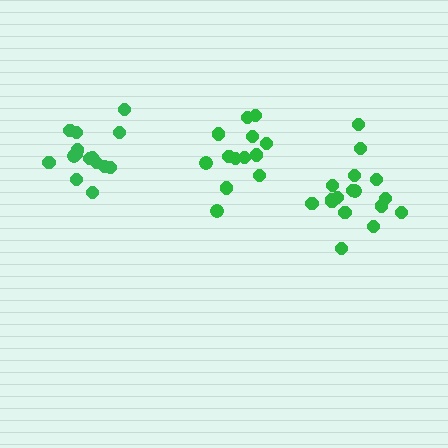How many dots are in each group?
Group 1: 13 dots, Group 2: 15 dots, Group 3: 17 dots (45 total).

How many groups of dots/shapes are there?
There are 3 groups.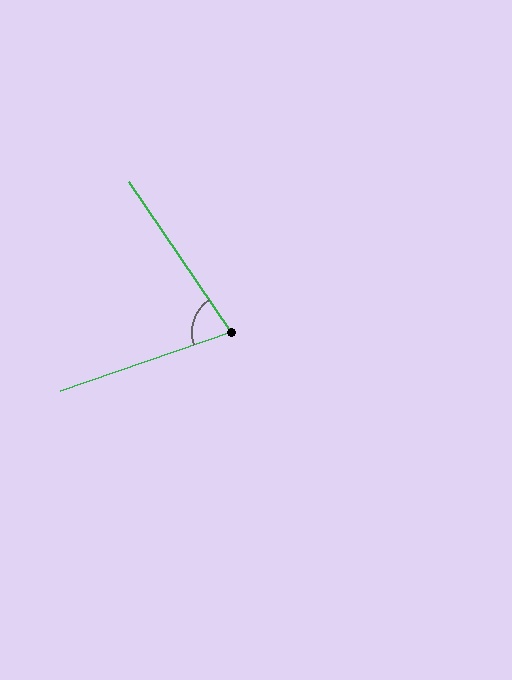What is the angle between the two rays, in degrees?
Approximately 75 degrees.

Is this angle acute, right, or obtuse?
It is acute.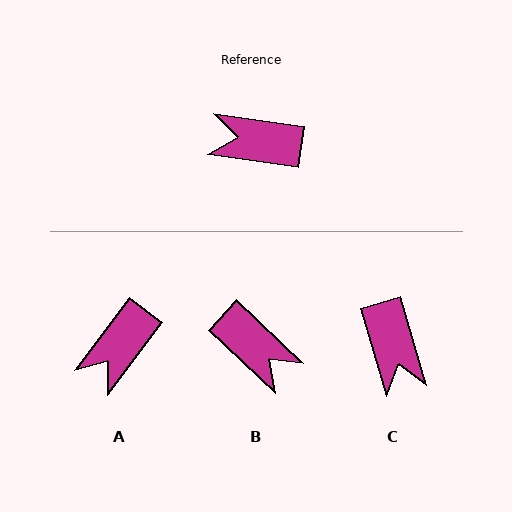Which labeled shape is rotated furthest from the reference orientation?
B, about 145 degrees away.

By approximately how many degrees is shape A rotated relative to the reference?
Approximately 61 degrees counter-clockwise.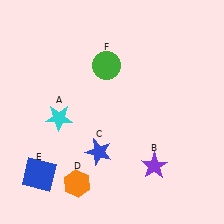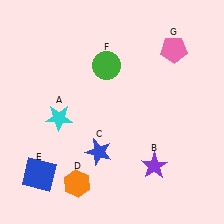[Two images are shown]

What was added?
A pink pentagon (G) was added in Image 2.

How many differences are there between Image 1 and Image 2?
There is 1 difference between the two images.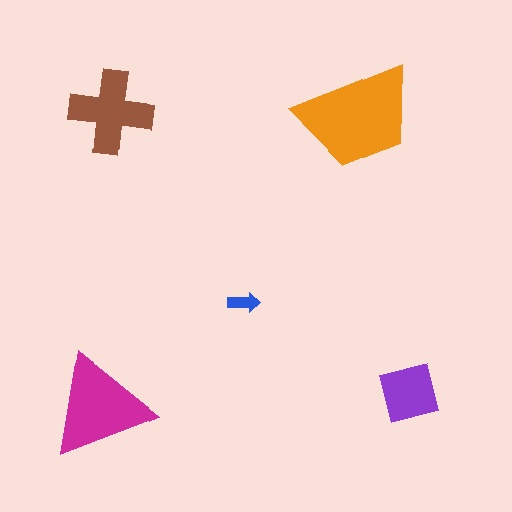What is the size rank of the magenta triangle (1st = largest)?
2nd.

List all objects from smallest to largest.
The blue arrow, the purple square, the brown cross, the magenta triangle, the orange trapezoid.